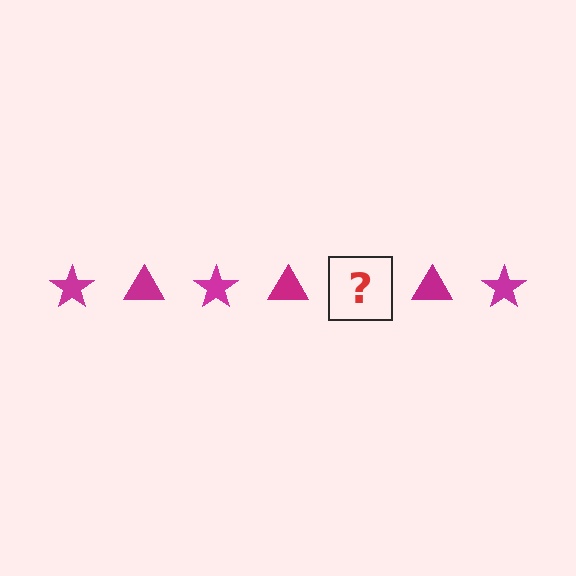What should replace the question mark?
The question mark should be replaced with a magenta star.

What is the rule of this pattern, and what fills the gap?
The rule is that the pattern cycles through star, triangle shapes in magenta. The gap should be filled with a magenta star.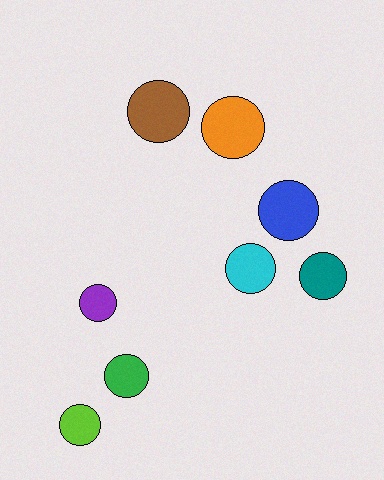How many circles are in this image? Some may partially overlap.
There are 8 circles.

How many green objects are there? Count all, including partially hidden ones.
There is 1 green object.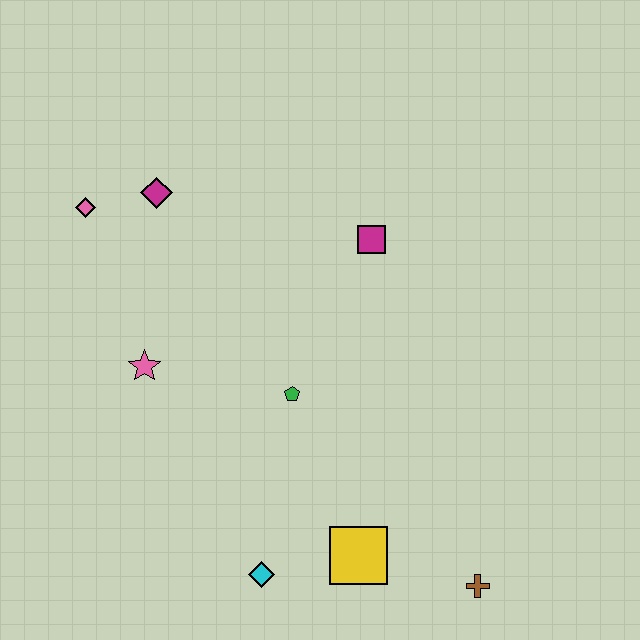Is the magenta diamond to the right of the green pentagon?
No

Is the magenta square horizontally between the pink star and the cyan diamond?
No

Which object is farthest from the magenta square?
The brown cross is farthest from the magenta square.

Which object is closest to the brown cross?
The yellow square is closest to the brown cross.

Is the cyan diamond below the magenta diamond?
Yes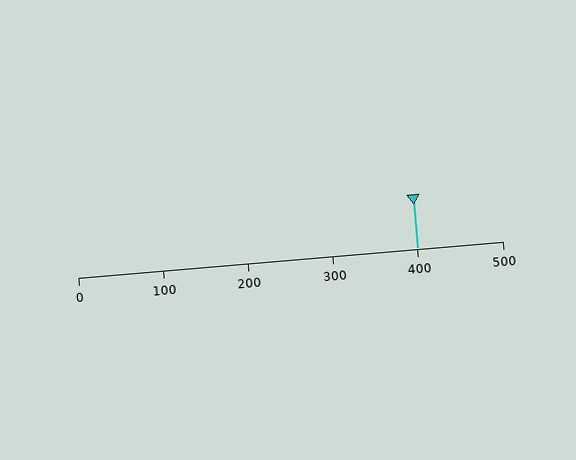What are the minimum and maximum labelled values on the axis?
The axis runs from 0 to 500.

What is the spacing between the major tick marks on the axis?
The major ticks are spaced 100 apart.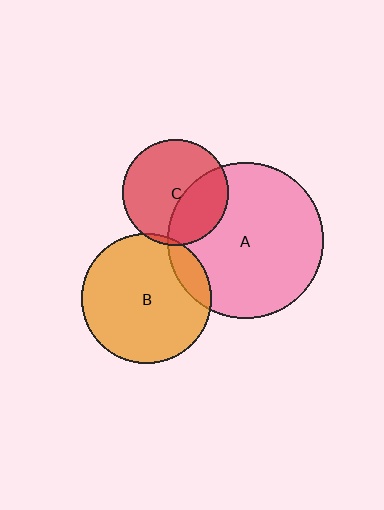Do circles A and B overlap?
Yes.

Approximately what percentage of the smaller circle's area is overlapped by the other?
Approximately 10%.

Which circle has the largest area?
Circle A (pink).